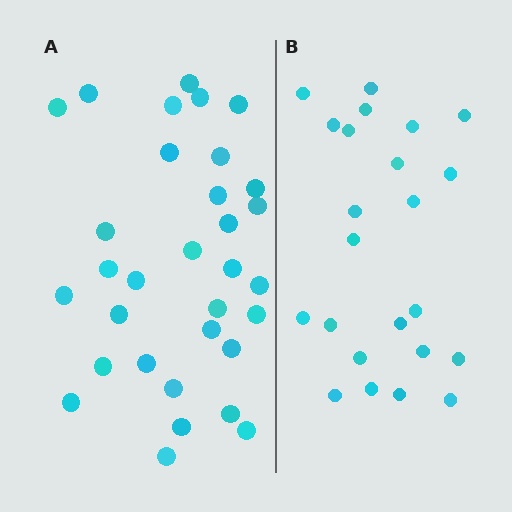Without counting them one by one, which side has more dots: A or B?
Region A (the left region) has more dots.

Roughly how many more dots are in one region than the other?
Region A has roughly 8 or so more dots than region B.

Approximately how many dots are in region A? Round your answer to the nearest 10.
About 30 dots. (The exact count is 32, which rounds to 30.)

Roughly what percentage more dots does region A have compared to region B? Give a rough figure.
About 40% more.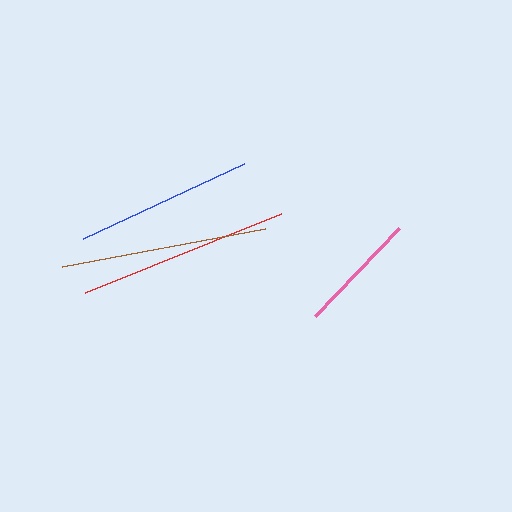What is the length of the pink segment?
The pink segment is approximately 122 pixels long.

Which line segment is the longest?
The red line is the longest at approximately 211 pixels.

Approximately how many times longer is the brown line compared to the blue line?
The brown line is approximately 1.2 times the length of the blue line.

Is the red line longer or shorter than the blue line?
The red line is longer than the blue line.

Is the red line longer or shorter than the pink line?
The red line is longer than the pink line.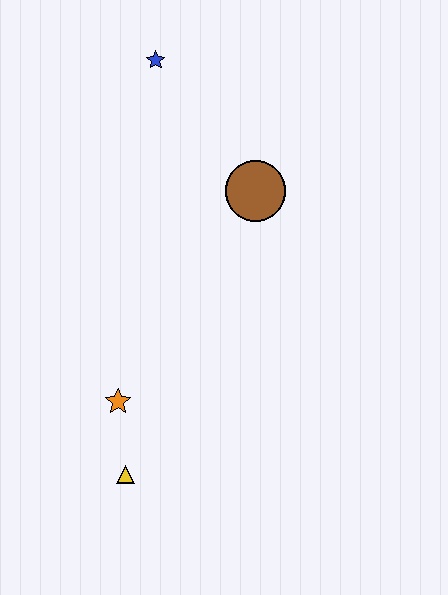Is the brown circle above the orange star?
Yes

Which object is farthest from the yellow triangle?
The blue star is farthest from the yellow triangle.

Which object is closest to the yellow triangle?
The orange star is closest to the yellow triangle.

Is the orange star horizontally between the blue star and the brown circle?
No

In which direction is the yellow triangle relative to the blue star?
The yellow triangle is below the blue star.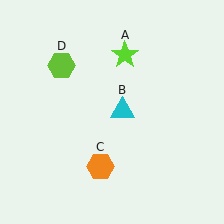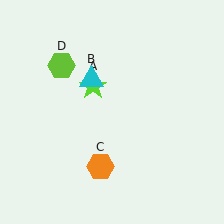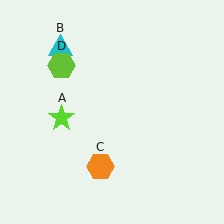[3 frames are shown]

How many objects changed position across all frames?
2 objects changed position: lime star (object A), cyan triangle (object B).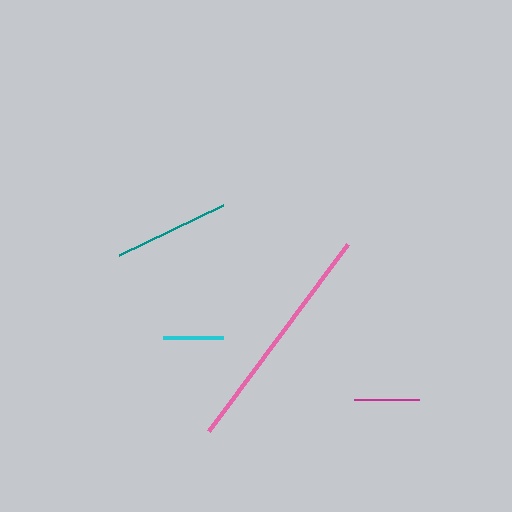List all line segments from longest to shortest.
From longest to shortest: pink, teal, magenta, cyan.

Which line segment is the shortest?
The cyan line is the shortest at approximately 60 pixels.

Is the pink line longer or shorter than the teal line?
The pink line is longer than the teal line.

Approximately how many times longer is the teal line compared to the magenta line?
The teal line is approximately 1.8 times the length of the magenta line.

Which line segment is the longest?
The pink line is the longest at approximately 233 pixels.